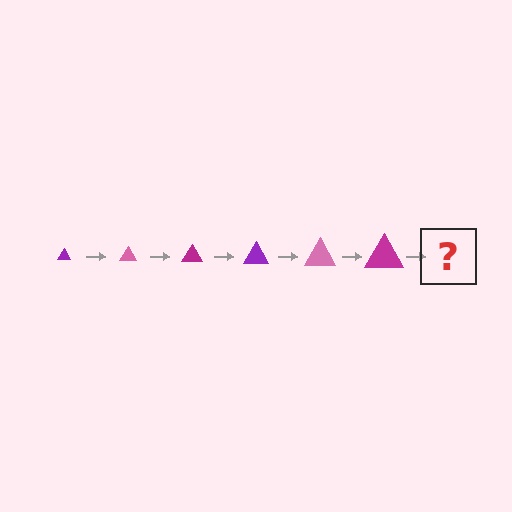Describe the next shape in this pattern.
It should be a purple triangle, larger than the previous one.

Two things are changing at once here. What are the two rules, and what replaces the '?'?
The two rules are that the triangle grows larger each step and the color cycles through purple, pink, and magenta. The '?' should be a purple triangle, larger than the previous one.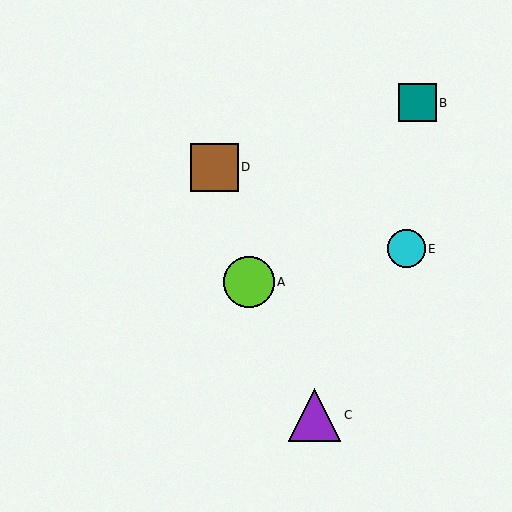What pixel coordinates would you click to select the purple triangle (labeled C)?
Click at (315, 415) to select the purple triangle C.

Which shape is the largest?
The purple triangle (labeled C) is the largest.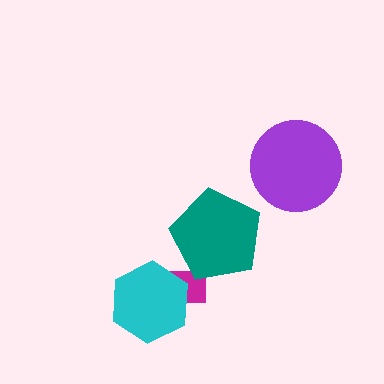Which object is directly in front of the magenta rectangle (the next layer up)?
The cyan hexagon is directly in front of the magenta rectangle.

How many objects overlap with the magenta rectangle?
2 objects overlap with the magenta rectangle.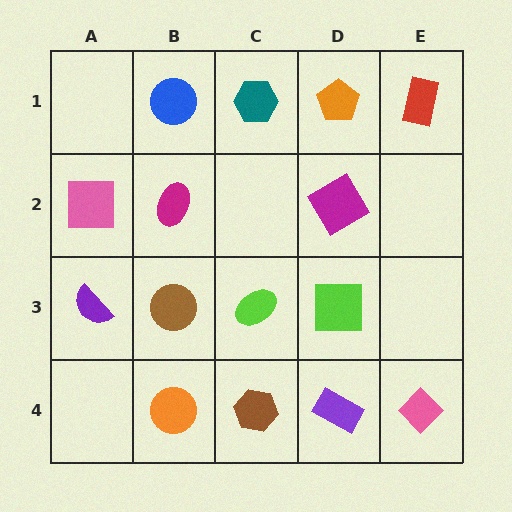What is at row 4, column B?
An orange circle.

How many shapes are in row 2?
3 shapes.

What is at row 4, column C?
A brown hexagon.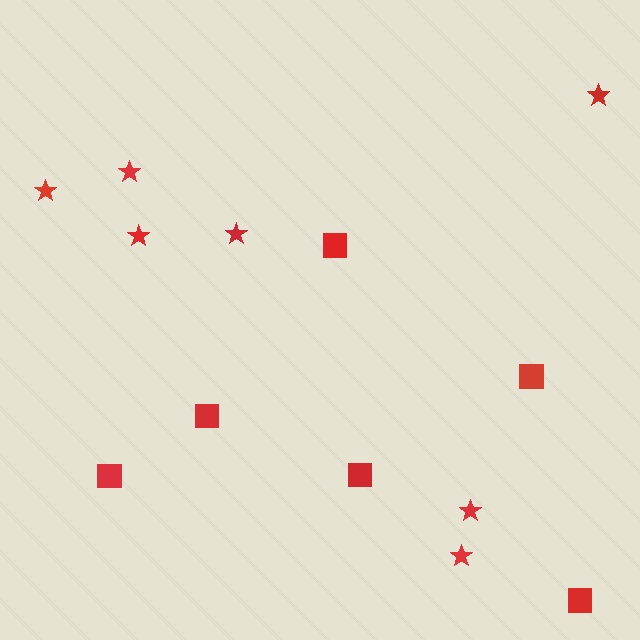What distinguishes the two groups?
There are 2 groups: one group of squares (6) and one group of stars (7).